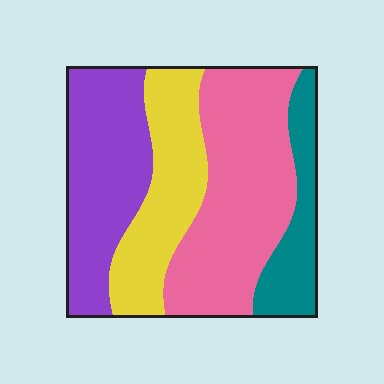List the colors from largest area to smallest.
From largest to smallest: pink, purple, yellow, teal.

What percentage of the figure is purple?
Purple takes up about one quarter (1/4) of the figure.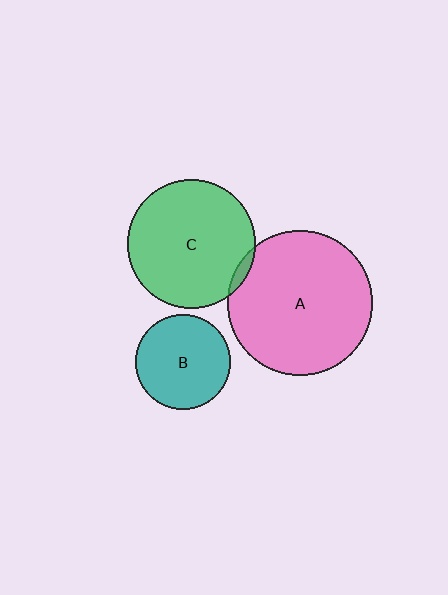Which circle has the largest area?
Circle A (pink).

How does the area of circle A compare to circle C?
Approximately 1.3 times.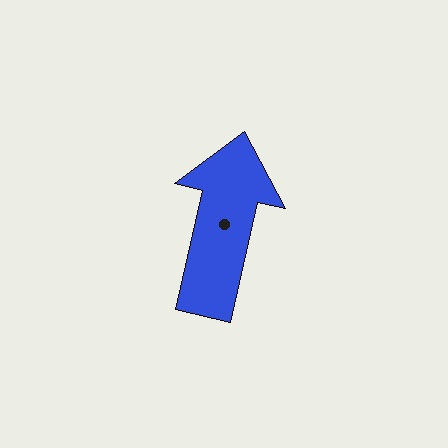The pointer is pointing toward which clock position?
Roughly 12 o'clock.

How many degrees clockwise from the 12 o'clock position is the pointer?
Approximately 13 degrees.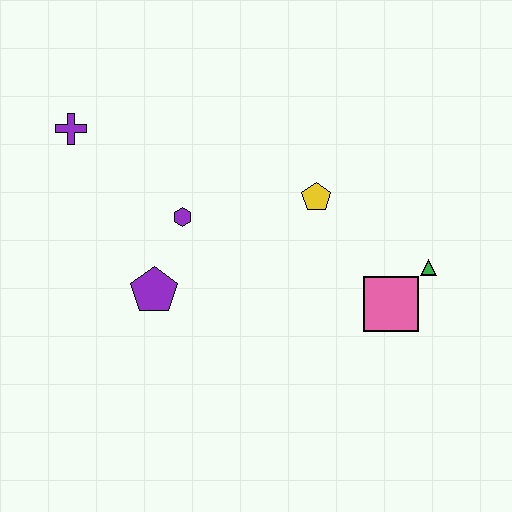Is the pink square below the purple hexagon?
Yes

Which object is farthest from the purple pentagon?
The green triangle is farthest from the purple pentagon.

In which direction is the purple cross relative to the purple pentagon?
The purple cross is above the purple pentagon.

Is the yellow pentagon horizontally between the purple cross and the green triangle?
Yes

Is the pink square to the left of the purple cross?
No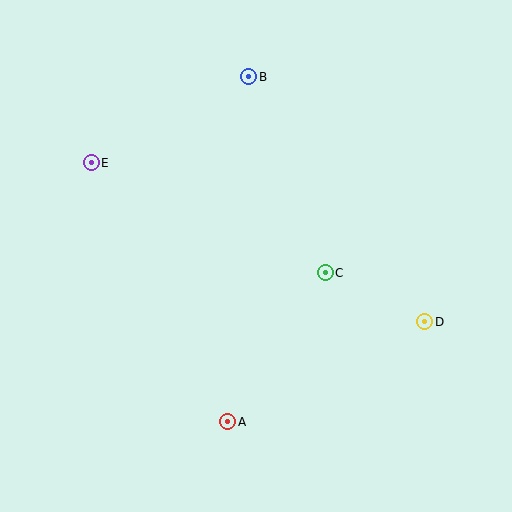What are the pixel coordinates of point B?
Point B is at (249, 77).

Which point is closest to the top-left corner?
Point E is closest to the top-left corner.